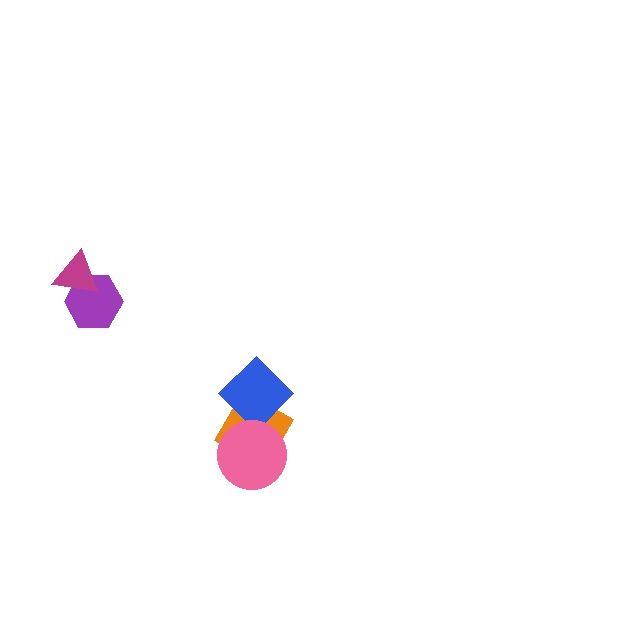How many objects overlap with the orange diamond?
2 objects overlap with the orange diamond.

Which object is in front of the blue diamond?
The pink circle is in front of the blue diamond.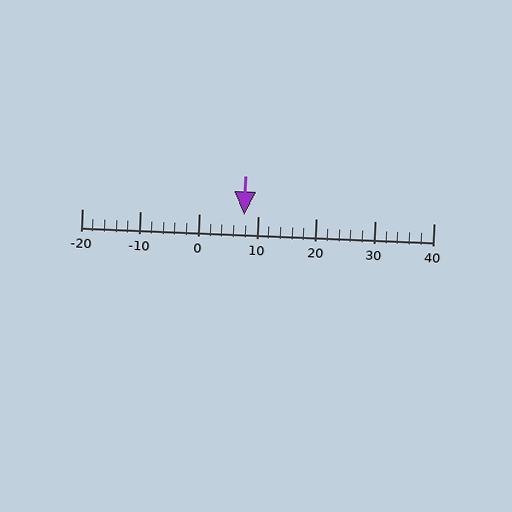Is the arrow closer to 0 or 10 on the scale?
The arrow is closer to 10.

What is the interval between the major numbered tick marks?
The major tick marks are spaced 10 units apart.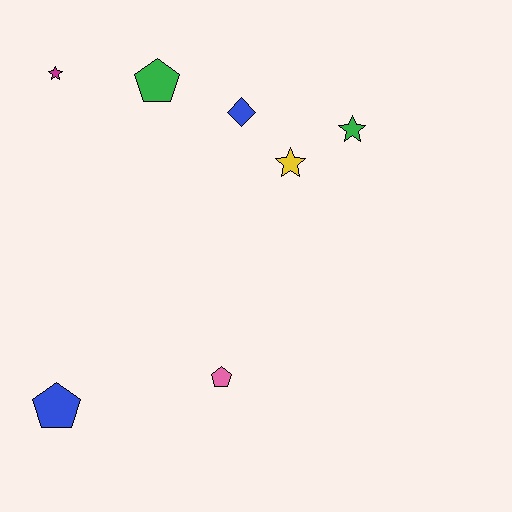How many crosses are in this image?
There are no crosses.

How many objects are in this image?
There are 7 objects.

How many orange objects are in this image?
There are no orange objects.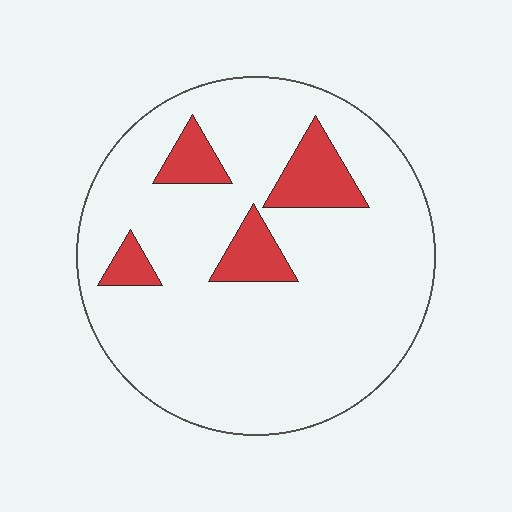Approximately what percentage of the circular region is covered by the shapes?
Approximately 15%.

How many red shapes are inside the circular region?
4.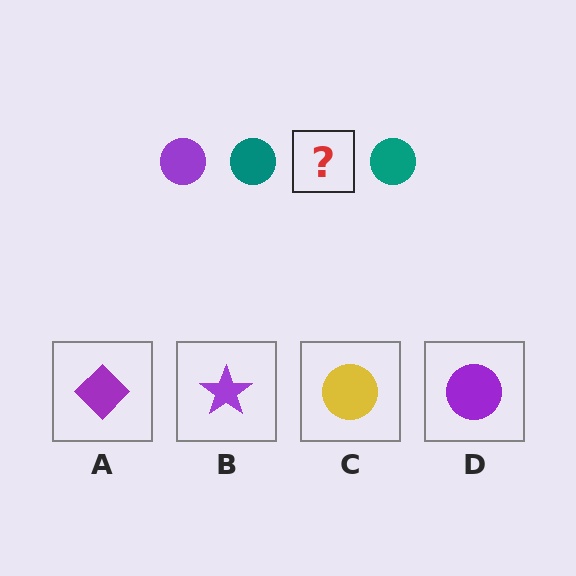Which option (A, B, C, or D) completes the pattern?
D.